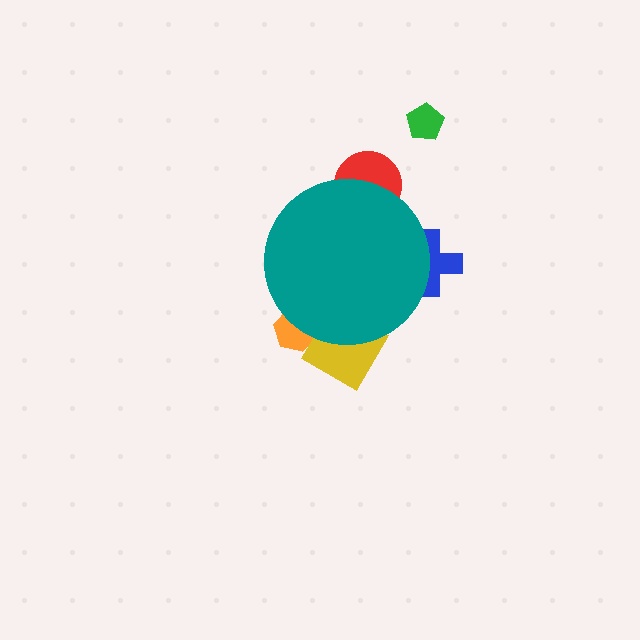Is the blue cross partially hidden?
Yes, the blue cross is partially hidden behind the teal circle.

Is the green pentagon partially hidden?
No, the green pentagon is fully visible.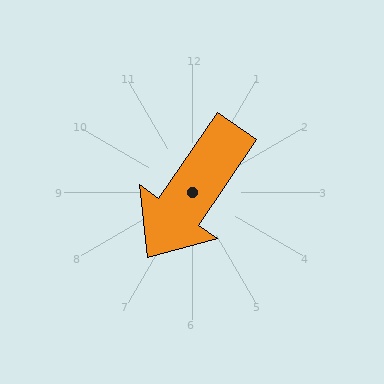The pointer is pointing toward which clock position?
Roughly 7 o'clock.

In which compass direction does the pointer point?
Southwest.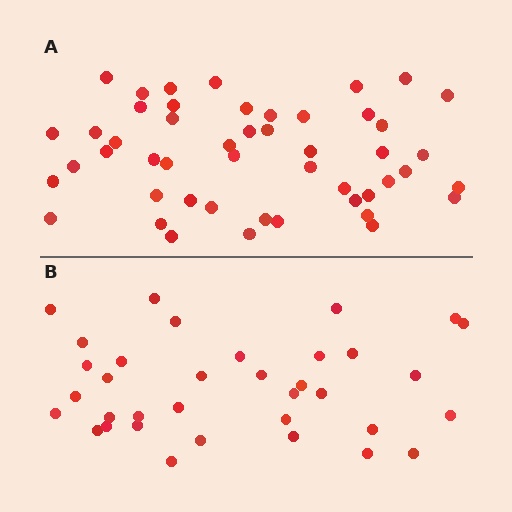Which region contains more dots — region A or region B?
Region A (the top region) has more dots.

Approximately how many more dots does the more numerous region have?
Region A has approximately 15 more dots than region B.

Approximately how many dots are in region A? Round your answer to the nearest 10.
About 50 dots. (The exact count is 49, which rounds to 50.)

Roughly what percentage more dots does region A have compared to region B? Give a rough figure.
About 40% more.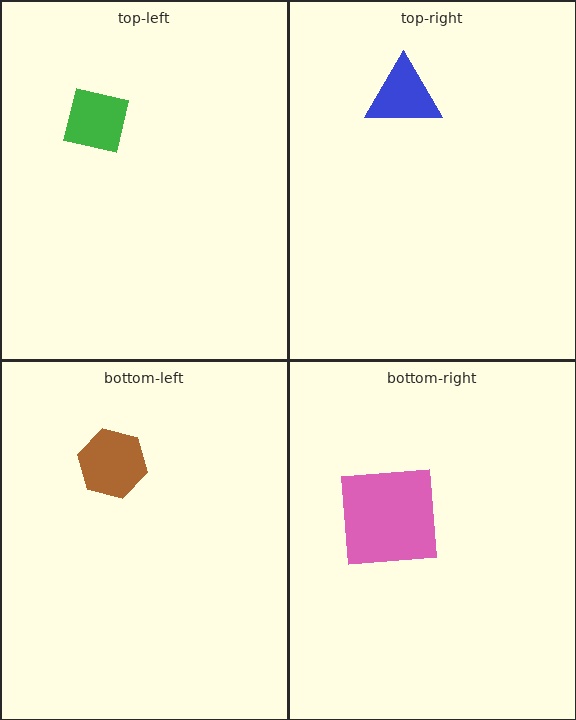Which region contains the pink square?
The bottom-right region.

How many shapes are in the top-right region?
1.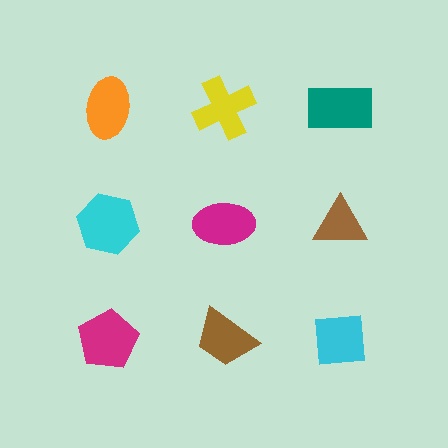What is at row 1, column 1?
An orange ellipse.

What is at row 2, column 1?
A cyan hexagon.